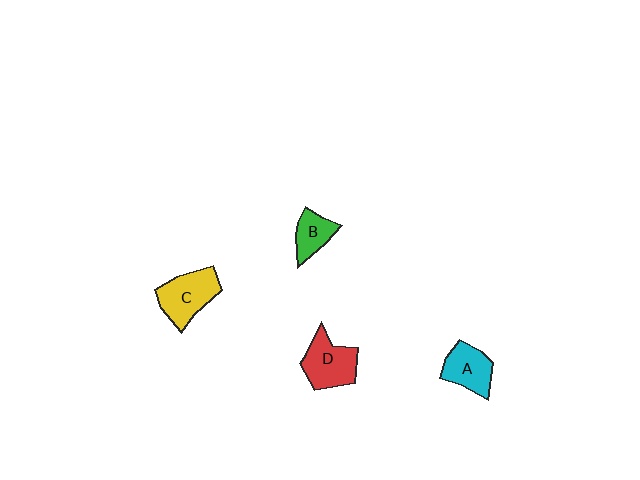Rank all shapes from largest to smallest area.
From largest to smallest: C (yellow), D (red), A (cyan), B (green).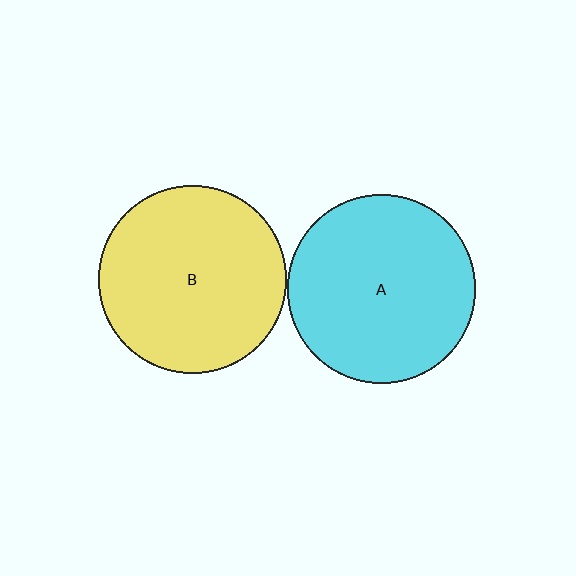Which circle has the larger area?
Circle A (cyan).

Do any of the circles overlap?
No, none of the circles overlap.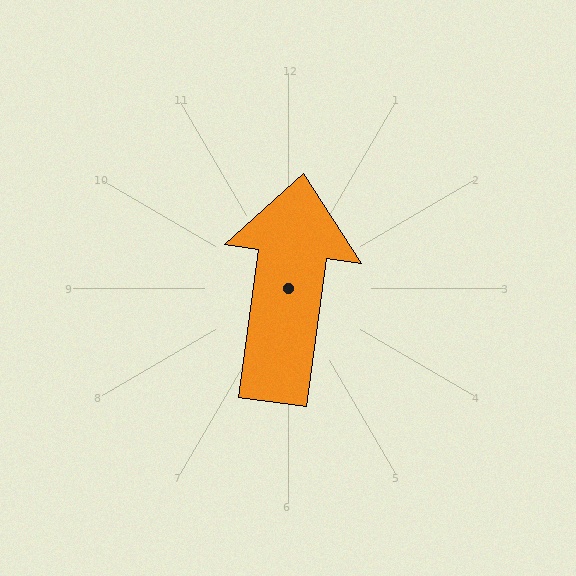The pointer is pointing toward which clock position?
Roughly 12 o'clock.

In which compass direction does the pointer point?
North.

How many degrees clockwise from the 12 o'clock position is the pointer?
Approximately 8 degrees.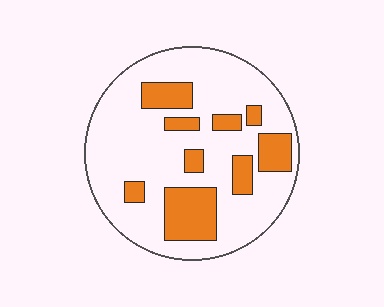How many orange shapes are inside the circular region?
9.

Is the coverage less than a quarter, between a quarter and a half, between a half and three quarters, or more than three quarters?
Less than a quarter.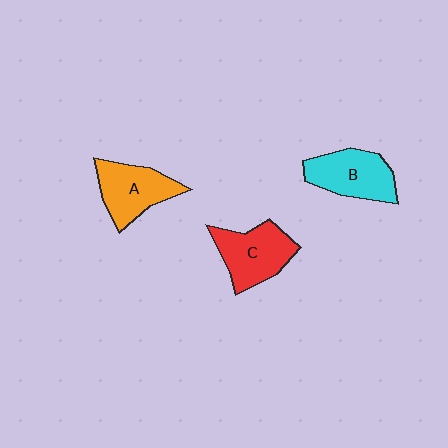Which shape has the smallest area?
Shape A (orange).